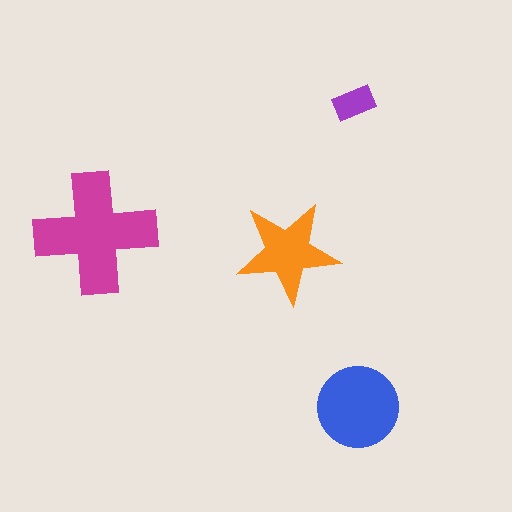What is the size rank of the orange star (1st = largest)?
3rd.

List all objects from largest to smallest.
The magenta cross, the blue circle, the orange star, the purple rectangle.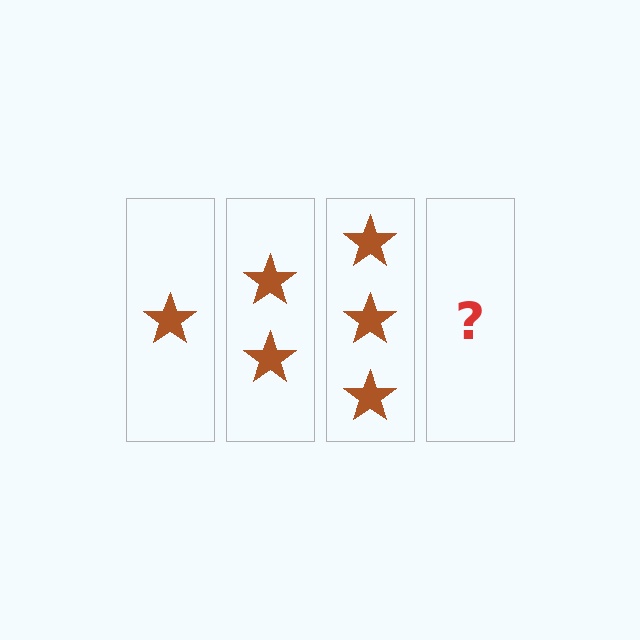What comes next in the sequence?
The next element should be 4 stars.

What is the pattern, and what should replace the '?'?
The pattern is that each step adds one more star. The '?' should be 4 stars.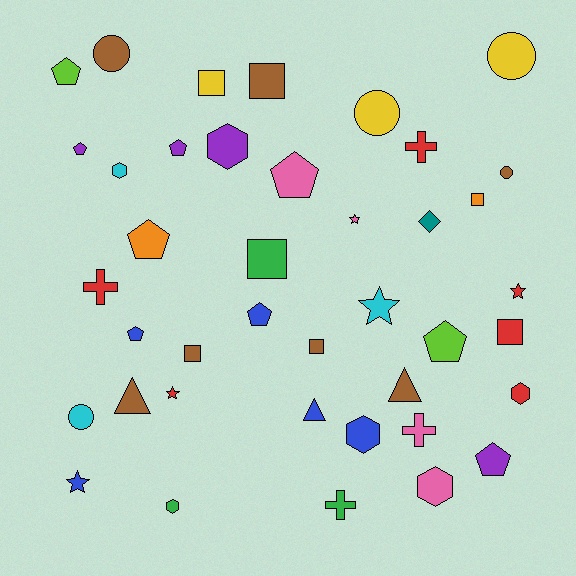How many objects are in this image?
There are 40 objects.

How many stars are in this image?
There are 5 stars.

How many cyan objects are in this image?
There are 3 cyan objects.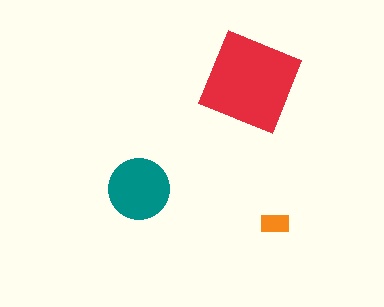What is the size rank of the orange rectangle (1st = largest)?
3rd.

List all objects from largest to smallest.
The red diamond, the teal circle, the orange rectangle.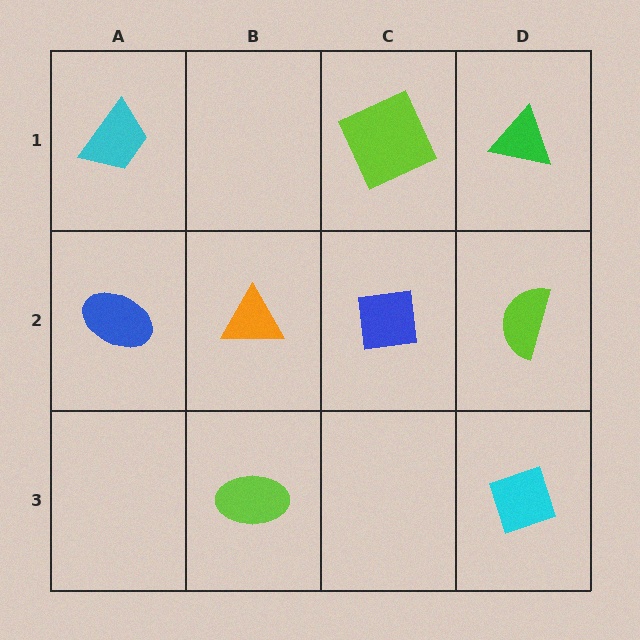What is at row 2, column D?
A lime semicircle.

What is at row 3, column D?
A cyan diamond.